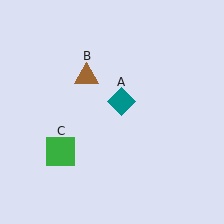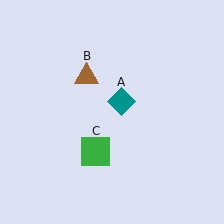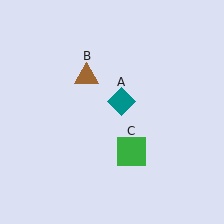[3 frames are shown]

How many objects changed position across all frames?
1 object changed position: green square (object C).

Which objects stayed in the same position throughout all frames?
Teal diamond (object A) and brown triangle (object B) remained stationary.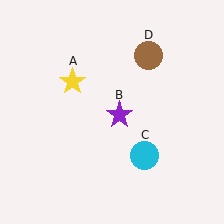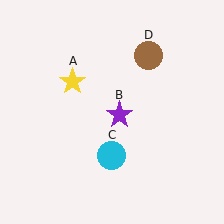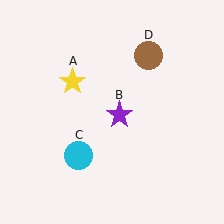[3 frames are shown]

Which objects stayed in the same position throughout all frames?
Yellow star (object A) and purple star (object B) and brown circle (object D) remained stationary.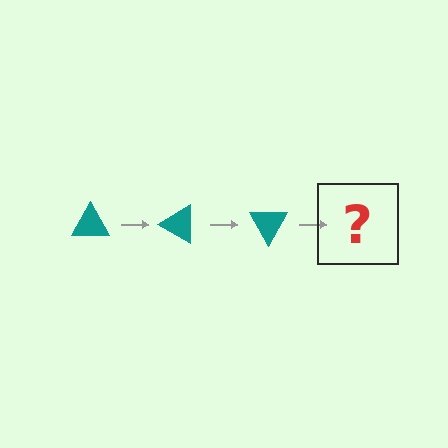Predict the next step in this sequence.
The next step is a teal triangle rotated 90 degrees.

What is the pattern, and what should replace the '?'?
The pattern is that the triangle rotates 30 degrees each step. The '?' should be a teal triangle rotated 90 degrees.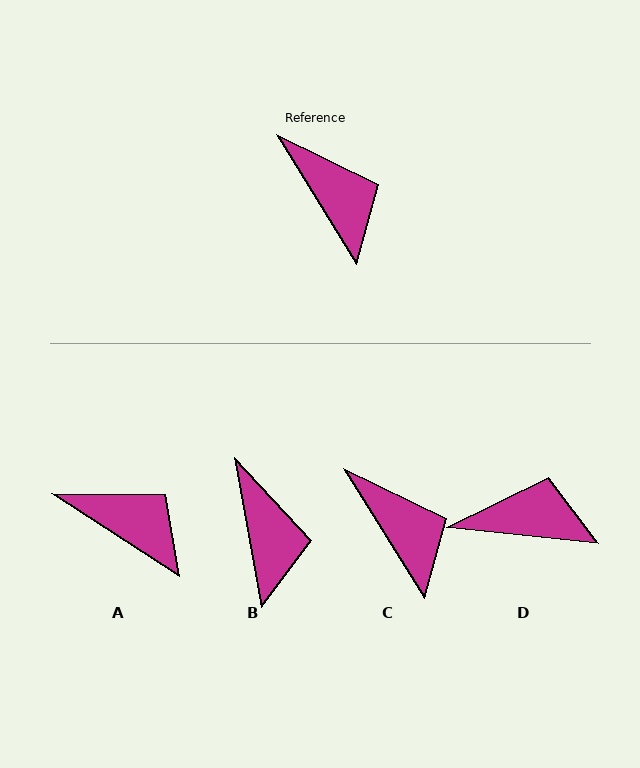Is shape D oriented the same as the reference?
No, it is off by about 52 degrees.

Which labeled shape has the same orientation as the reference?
C.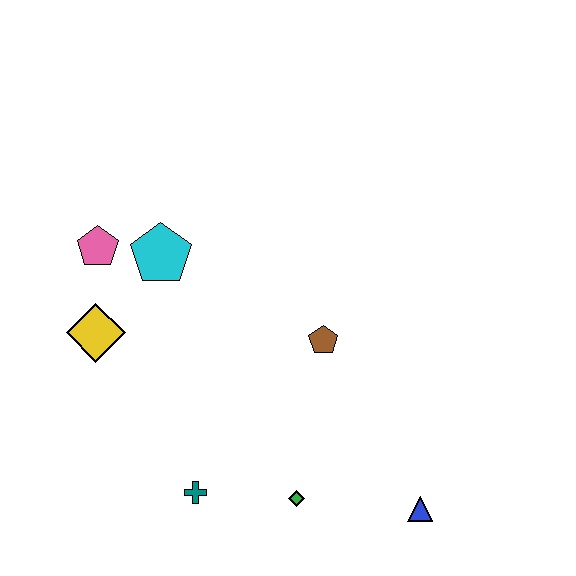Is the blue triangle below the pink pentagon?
Yes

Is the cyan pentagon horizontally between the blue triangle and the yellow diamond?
Yes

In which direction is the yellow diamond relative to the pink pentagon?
The yellow diamond is below the pink pentagon.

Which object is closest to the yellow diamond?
The pink pentagon is closest to the yellow diamond.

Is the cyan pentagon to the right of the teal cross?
No